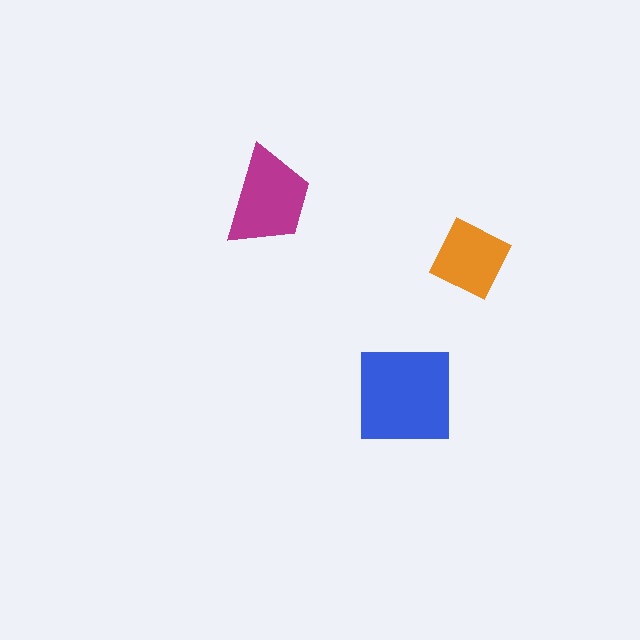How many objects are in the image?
There are 3 objects in the image.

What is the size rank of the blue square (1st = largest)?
1st.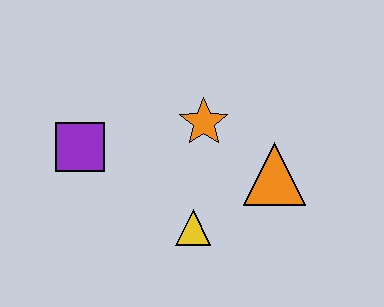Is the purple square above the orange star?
No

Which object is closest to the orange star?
The orange triangle is closest to the orange star.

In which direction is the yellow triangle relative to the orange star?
The yellow triangle is below the orange star.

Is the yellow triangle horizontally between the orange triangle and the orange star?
No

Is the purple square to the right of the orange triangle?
No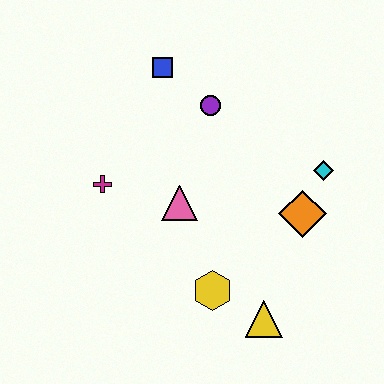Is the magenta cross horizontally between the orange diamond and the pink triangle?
No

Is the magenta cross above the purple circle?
No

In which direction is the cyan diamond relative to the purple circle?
The cyan diamond is to the right of the purple circle.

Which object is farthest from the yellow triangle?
The blue square is farthest from the yellow triangle.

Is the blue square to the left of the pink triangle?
Yes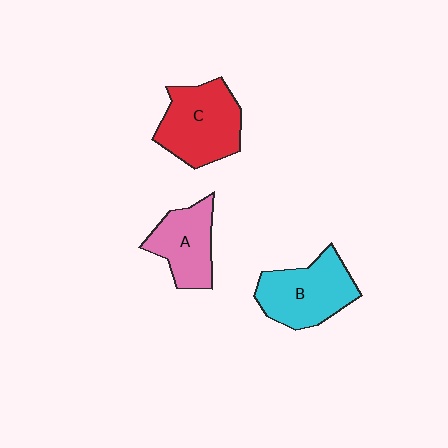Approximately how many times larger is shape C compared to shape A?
Approximately 1.3 times.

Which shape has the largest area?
Shape C (red).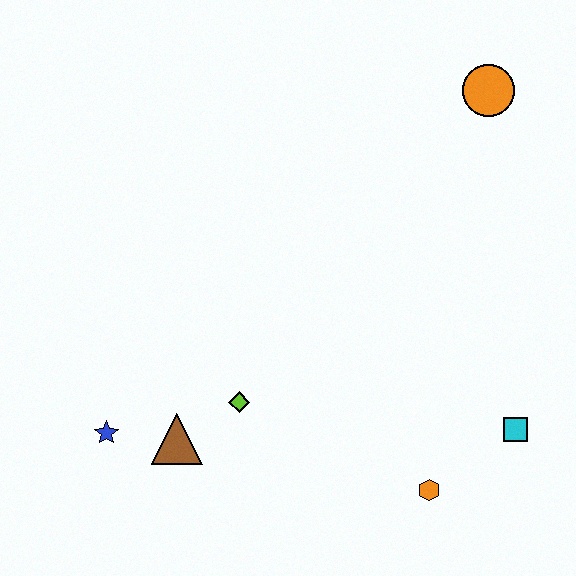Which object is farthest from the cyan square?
The blue star is farthest from the cyan square.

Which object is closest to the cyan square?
The orange hexagon is closest to the cyan square.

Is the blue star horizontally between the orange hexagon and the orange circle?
No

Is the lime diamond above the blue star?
Yes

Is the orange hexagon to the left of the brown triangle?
No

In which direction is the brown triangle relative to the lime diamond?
The brown triangle is to the left of the lime diamond.